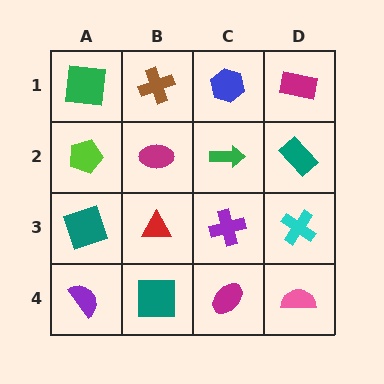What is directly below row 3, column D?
A pink semicircle.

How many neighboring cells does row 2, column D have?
3.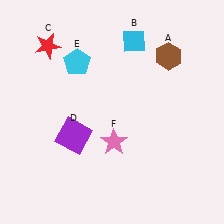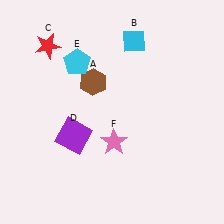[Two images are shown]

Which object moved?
The brown hexagon (A) moved left.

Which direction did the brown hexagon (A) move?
The brown hexagon (A) moved left.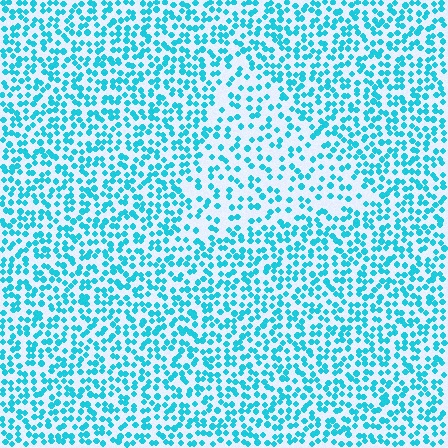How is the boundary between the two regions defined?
The boundary is defined by a change in element density (approximately 1.8x ratio). All elements are the same color, size, and shape.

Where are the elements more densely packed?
The elements are more densely packed outside the triangle boundary.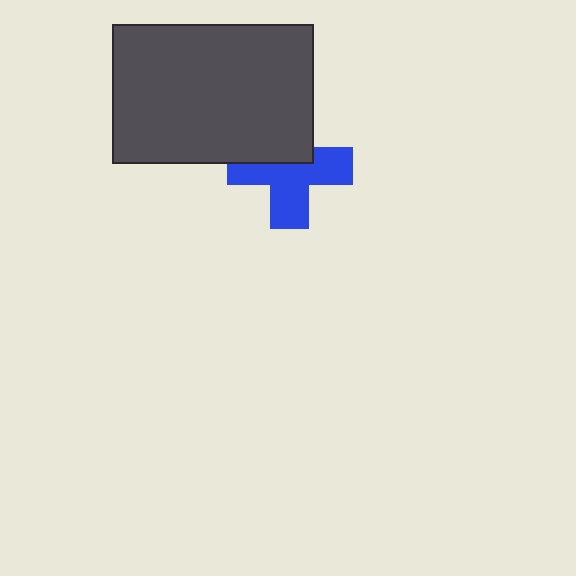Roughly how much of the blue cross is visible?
About half of it is visible (roughly 62%).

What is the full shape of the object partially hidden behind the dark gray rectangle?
The partially hidden object is a blue cross.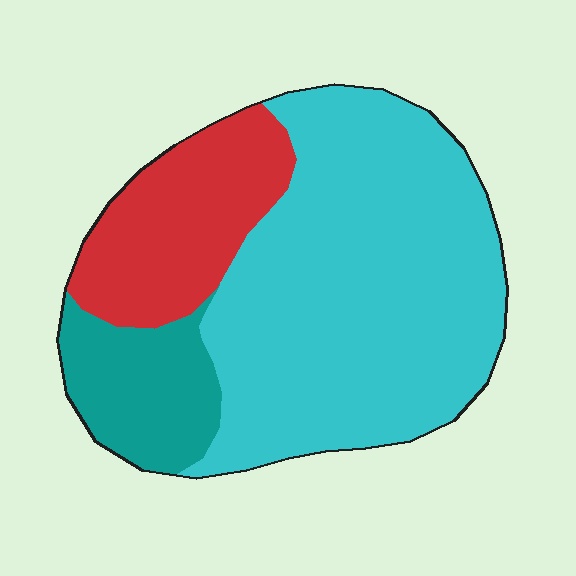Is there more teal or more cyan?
Cyan.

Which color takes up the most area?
Cyan, at roughly 65%.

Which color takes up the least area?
Teal, at roughly 15%.